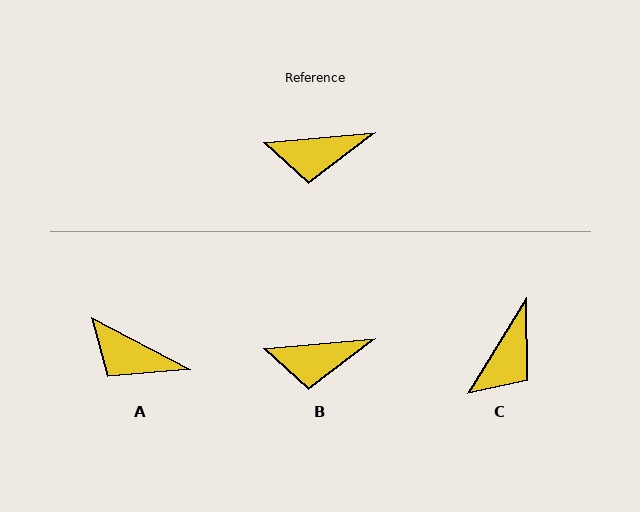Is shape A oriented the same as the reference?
No, it is off by about 33 degrees.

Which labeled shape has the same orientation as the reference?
B.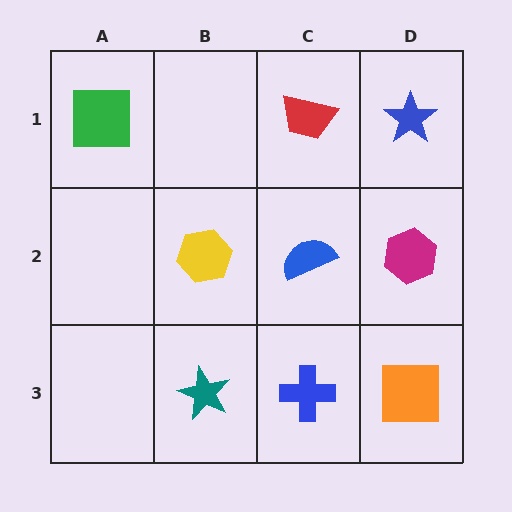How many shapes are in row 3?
3 shapes.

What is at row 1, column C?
A red trapezoid.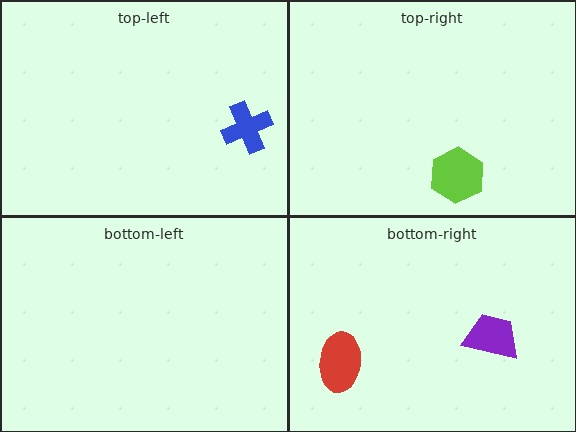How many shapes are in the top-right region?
1.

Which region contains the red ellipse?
The bottom-right region.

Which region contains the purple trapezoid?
The bottom-right region.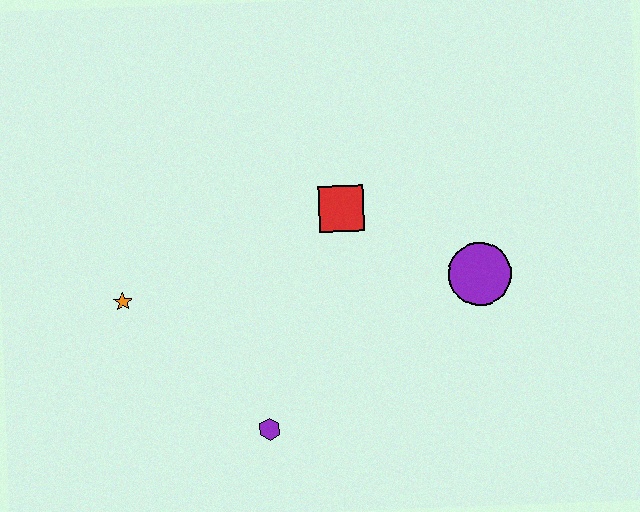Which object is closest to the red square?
The purple circle is closest to the red square.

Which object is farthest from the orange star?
The purple circle is farthest from the orange star.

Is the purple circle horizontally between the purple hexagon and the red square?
No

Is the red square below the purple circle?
No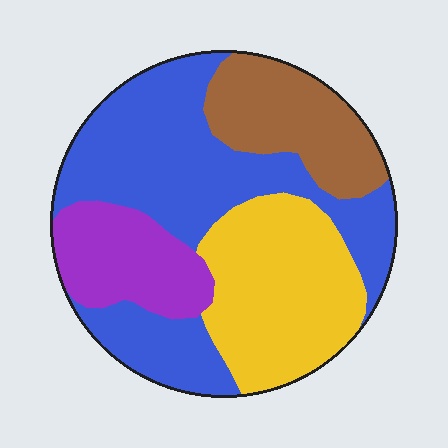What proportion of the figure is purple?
Purple takes up about one sixth (1/6) of the figure.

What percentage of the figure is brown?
Brown takes up less than a quarter of the figure.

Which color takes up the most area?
Blue, at roughly 45%.